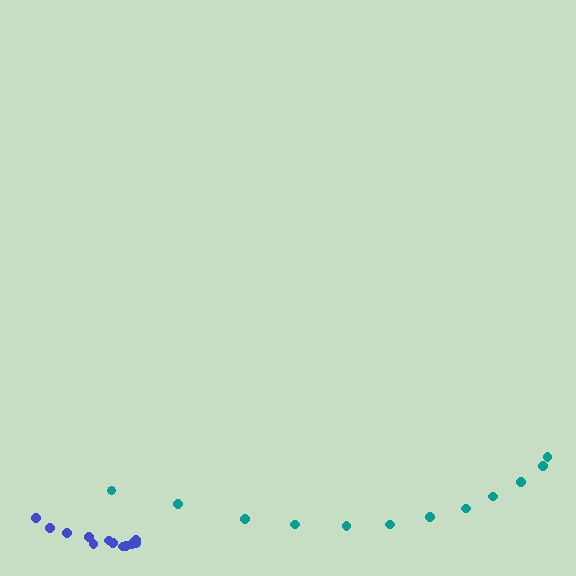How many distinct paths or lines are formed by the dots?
There are 2 distinct paths.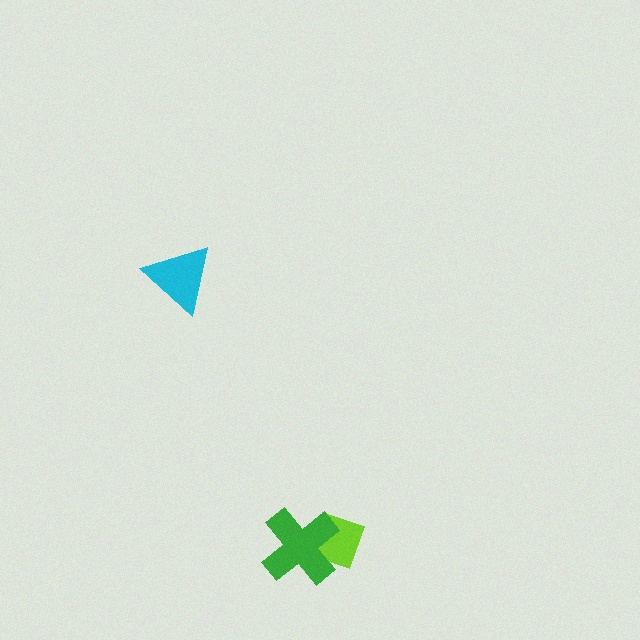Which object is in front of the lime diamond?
The green cross is in front of the lime diamond.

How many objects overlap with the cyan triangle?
0 objects overlap with the cyan triangle.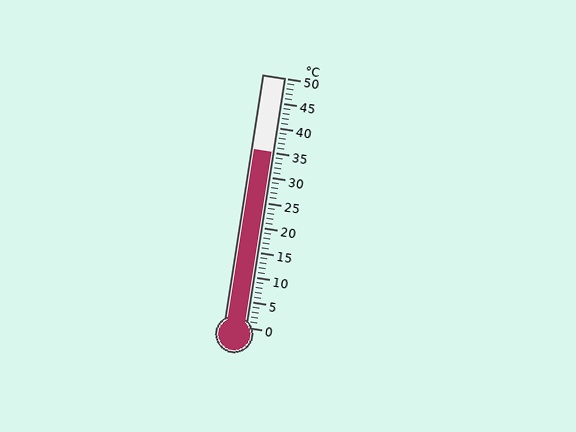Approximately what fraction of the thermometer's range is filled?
The thermometer is filled to approximately 70% of its range.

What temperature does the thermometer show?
The thermometer shows approximately 35°C.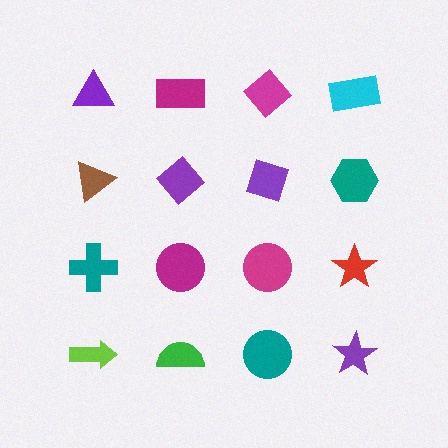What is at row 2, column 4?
A teal hexagon.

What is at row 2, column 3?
A purple diamond.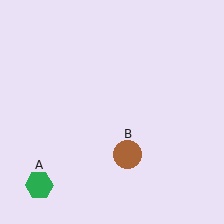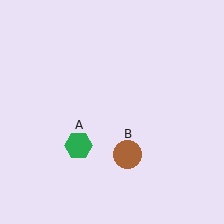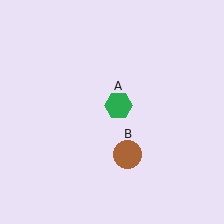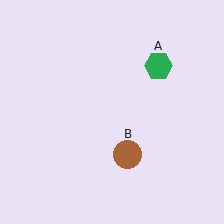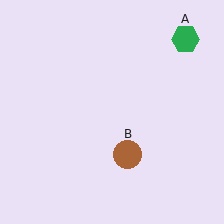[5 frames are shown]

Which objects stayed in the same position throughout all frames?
Brown circle (object B) remained stationary.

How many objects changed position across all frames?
1 object changed position: green hexagon (object A).